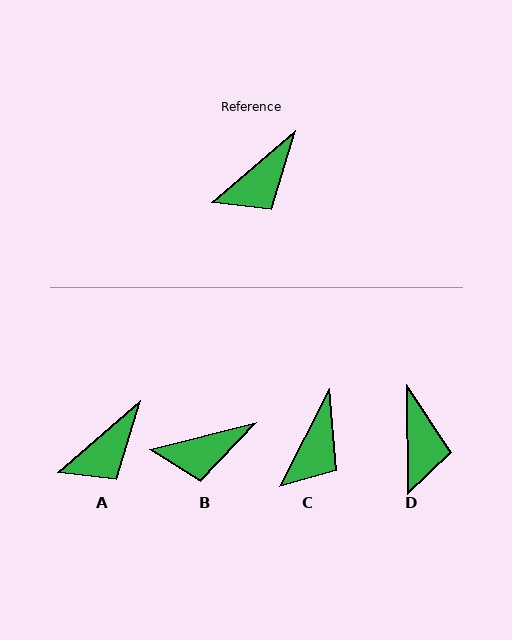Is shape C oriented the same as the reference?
No, it is off by about 22 degrees.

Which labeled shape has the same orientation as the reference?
A.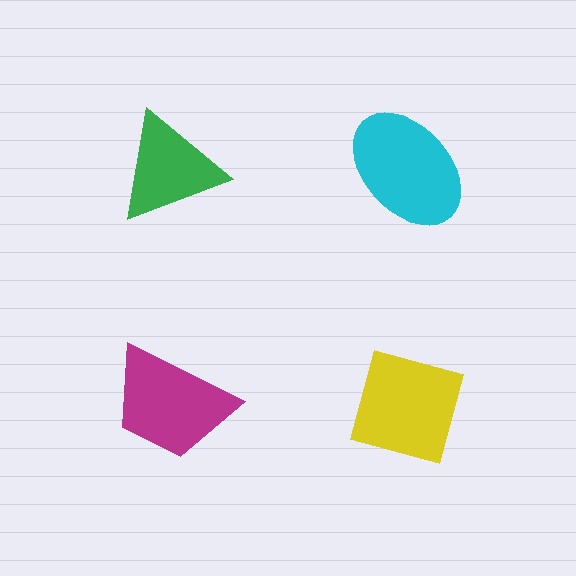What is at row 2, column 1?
A magenta trapezoid.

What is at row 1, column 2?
A cyan ellipse.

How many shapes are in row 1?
2 shapes.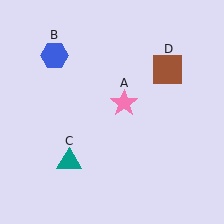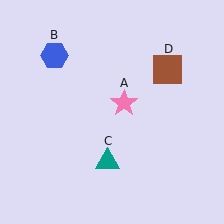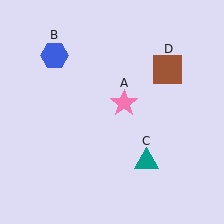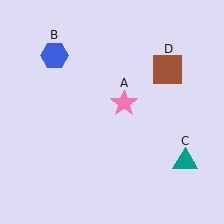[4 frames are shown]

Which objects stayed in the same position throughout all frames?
Pink star (object A) and blue hexagon (object B) and brown square (object D) remained stationary.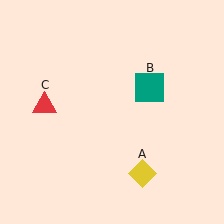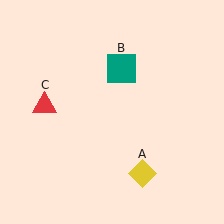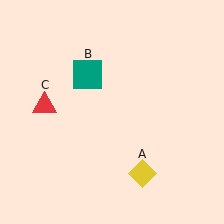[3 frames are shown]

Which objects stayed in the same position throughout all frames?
Yellow diamond (object A) and red triangle (object C) remained stationary.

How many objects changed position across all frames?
1 object changed position: teal square (object B).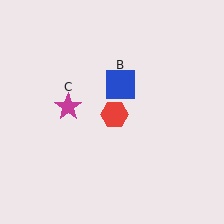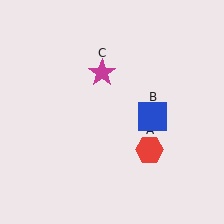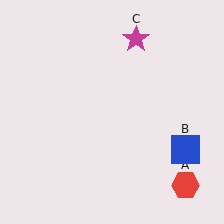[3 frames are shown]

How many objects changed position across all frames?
3 objects changed position: red hexagon (object A), blue square (object B), magenta star (object C).